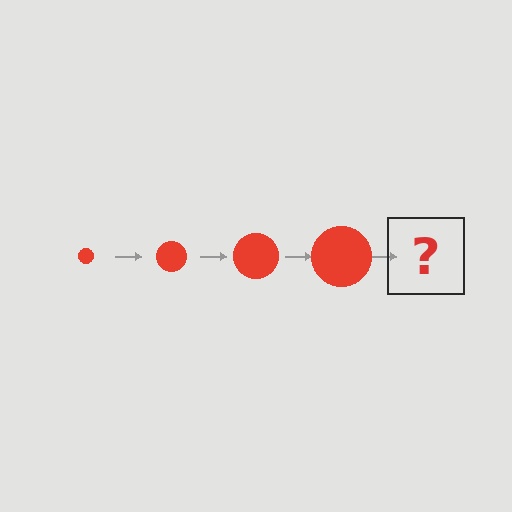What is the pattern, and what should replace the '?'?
The pattern is that the circle gets progressively larger each step. The '?' should be a red circle, larger than the previous one.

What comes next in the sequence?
The next element should be a red circle, larger than the previous one.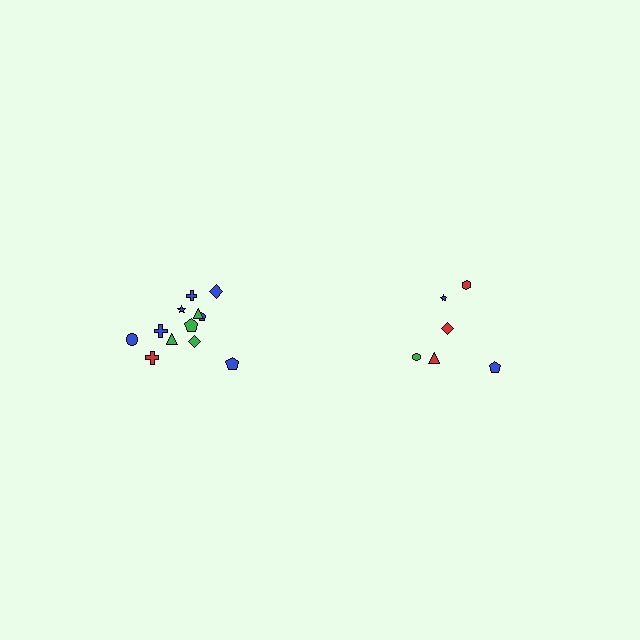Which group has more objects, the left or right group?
The left group.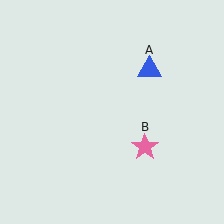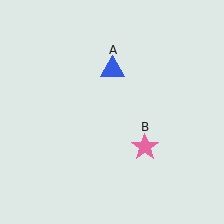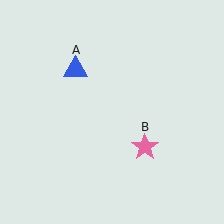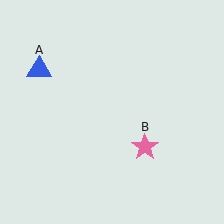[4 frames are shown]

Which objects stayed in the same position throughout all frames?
Pink star (object B) remained stationary.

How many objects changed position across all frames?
1 object changed position: blue triangle (object A).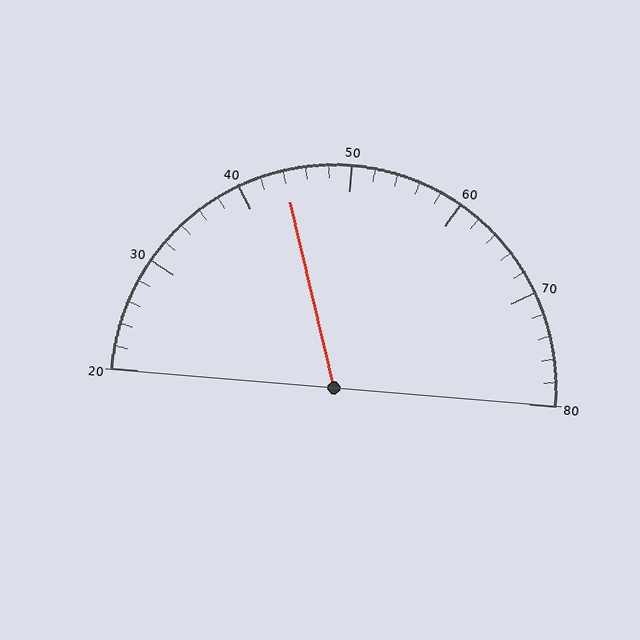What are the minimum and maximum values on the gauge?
The gauge ranges from 20 to 80.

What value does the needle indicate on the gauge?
The needle indicates approximately 44.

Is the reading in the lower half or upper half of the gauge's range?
The reading is in the lower half of the range (20 to 80).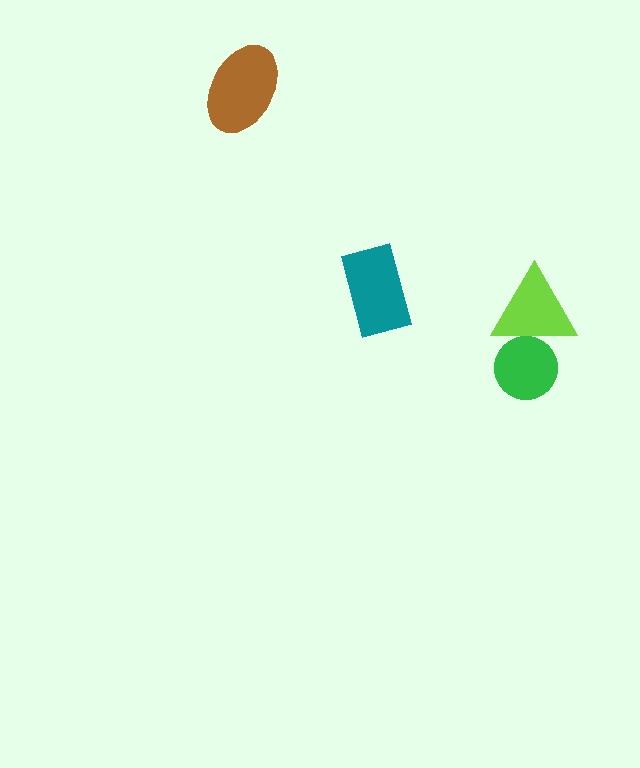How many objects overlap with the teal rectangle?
0 objects overlap with the teal rectangle.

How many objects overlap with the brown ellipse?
0 objects overlap with the brown ellipse.